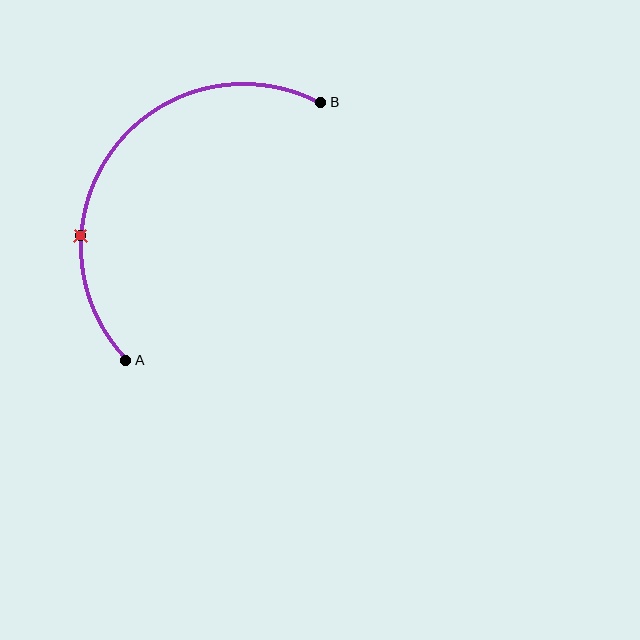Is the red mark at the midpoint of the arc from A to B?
No. The red mark lies on the arc but is closer to endpoint A. The arc midpoint would be at the point on the curve equidistant along the arc from both A and B.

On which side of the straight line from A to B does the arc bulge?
The arc bulges above and to the left of the straight line connecting A and B.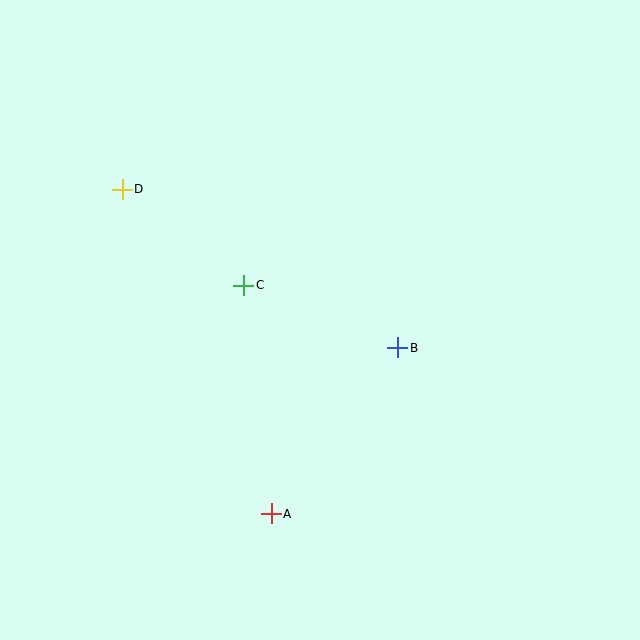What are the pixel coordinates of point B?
Point B is at (398, 348).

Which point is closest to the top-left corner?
Point D is closest to the top-left corner.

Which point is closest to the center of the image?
Point B at (398, 348) is closest to the center.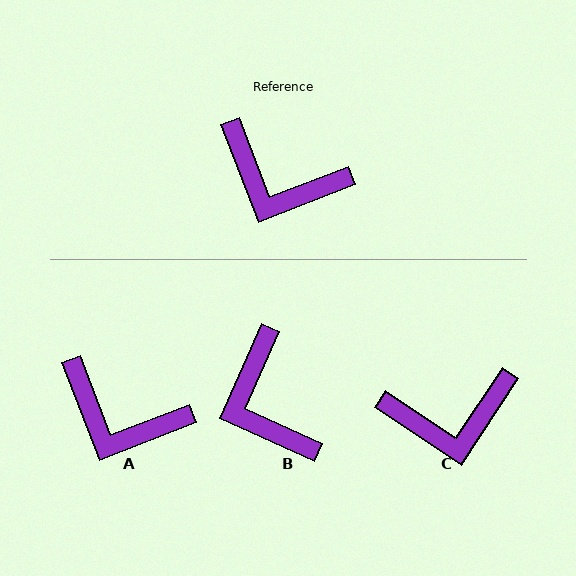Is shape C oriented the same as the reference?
No, it is off by about 35 degrees.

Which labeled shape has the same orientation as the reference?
A.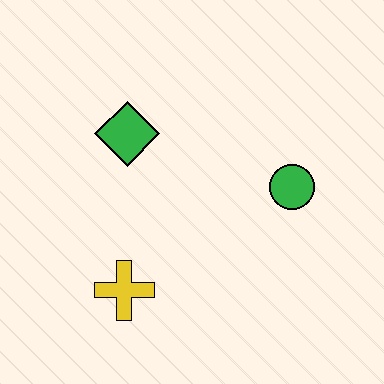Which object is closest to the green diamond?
The yellow cross is closest to the green diamond.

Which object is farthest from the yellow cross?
The green circle is farthest from the yellow cross.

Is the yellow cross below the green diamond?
Yes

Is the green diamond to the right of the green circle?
No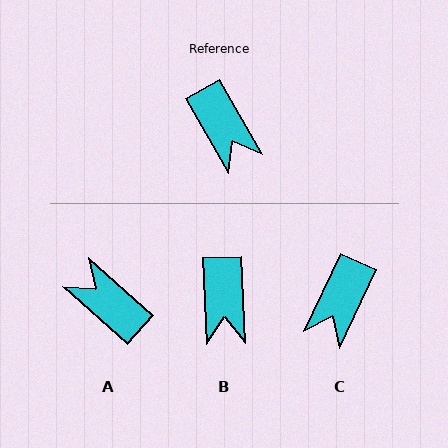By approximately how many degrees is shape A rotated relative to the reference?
Approximately 161 degrees clockwise.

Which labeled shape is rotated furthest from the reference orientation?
A, about 161 degrees away.